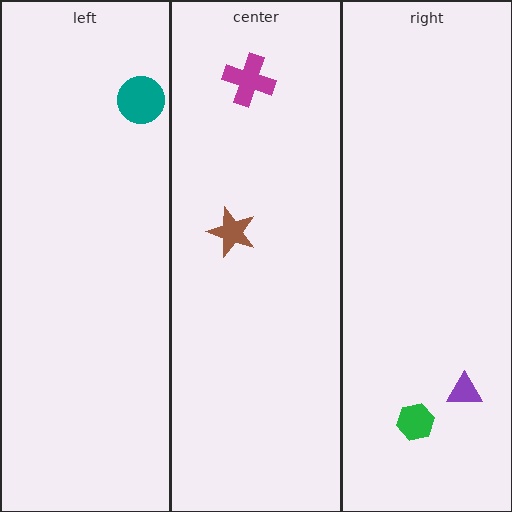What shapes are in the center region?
The brown star, the magenta cross.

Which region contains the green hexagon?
The right region.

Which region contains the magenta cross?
The center region.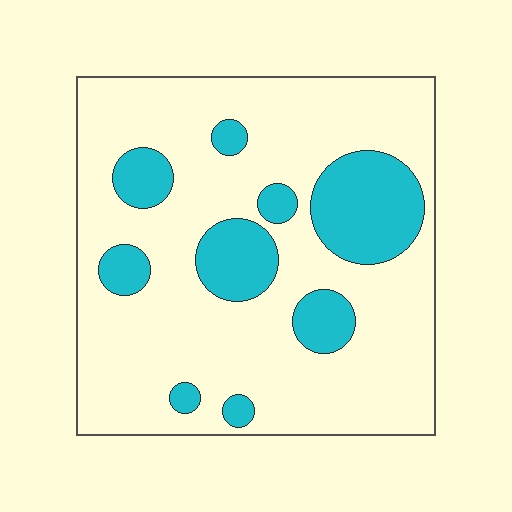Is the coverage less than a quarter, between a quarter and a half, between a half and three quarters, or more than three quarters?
Less than a quarter.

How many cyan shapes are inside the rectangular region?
9.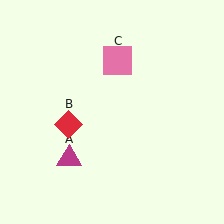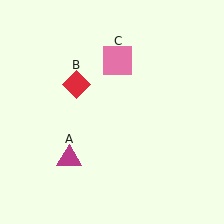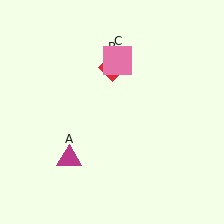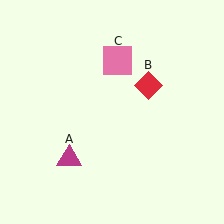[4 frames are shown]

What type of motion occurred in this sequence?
The red diamond (object B) rotated clockwise around the center of the scene.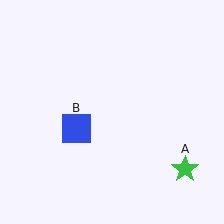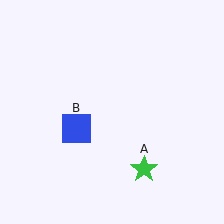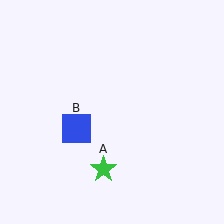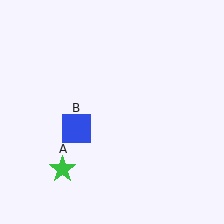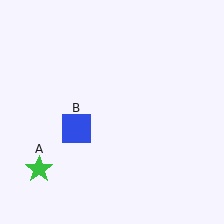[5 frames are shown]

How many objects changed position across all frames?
1 object changed position: green star (object A).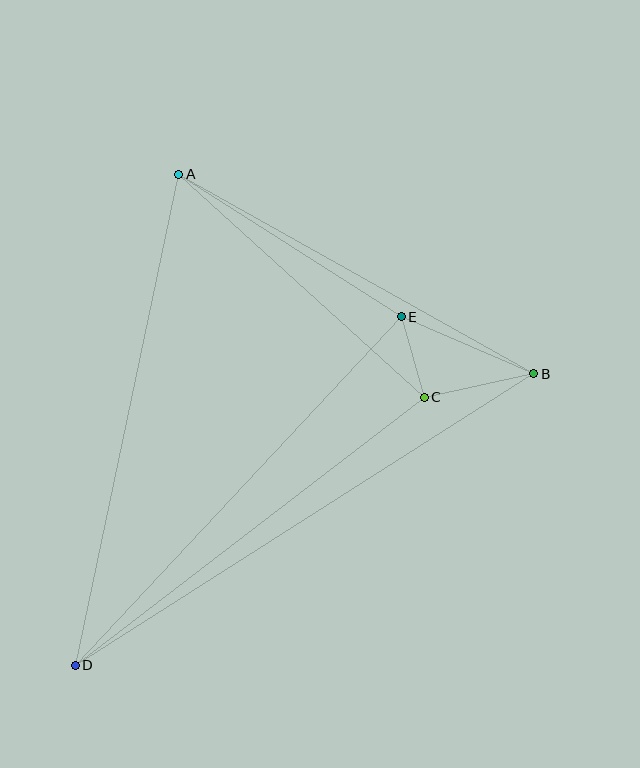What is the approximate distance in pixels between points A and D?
The distance between A and D is approximately 502 pixels.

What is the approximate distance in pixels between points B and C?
The distance between B and C is approximately 112 pixels.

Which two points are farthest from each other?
Points B and D are farthest from each other.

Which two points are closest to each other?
Points C and E are closest to each other.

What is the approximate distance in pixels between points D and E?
The distance between D and E is approximately 477 pixels.